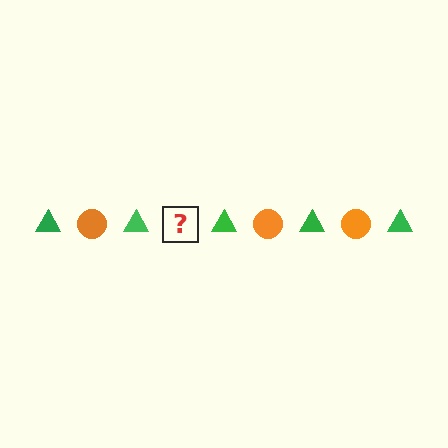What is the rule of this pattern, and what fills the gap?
The rule is that the pattern alternates between green triangle and orange circle. The gap should be filled with an orange circle.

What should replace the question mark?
The question mark should be replaced with an orange circle.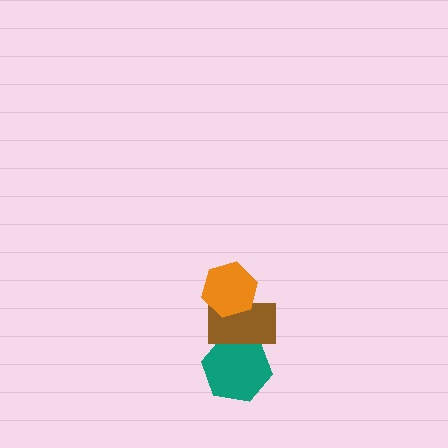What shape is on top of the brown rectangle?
The orange hexagon is on top of the brown rectangle.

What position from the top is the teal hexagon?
The teal hexagon is 3rd from the top.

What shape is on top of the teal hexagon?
The brown rectangle is on top of the teal hexagon.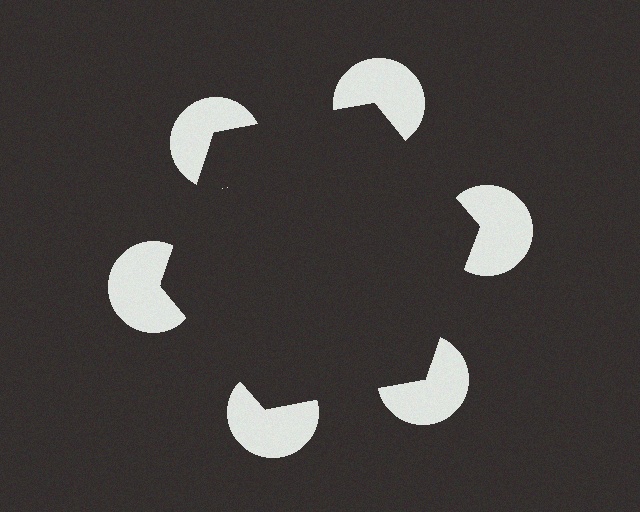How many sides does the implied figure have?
6 sides.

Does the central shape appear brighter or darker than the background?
It typically appears slightly darker than the background, even though no actual brightness change is drawn.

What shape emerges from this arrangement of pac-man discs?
An illusory hexagon — its edges are inferred from the aligned wedge cuts in the pac-man discs, not physically drawn.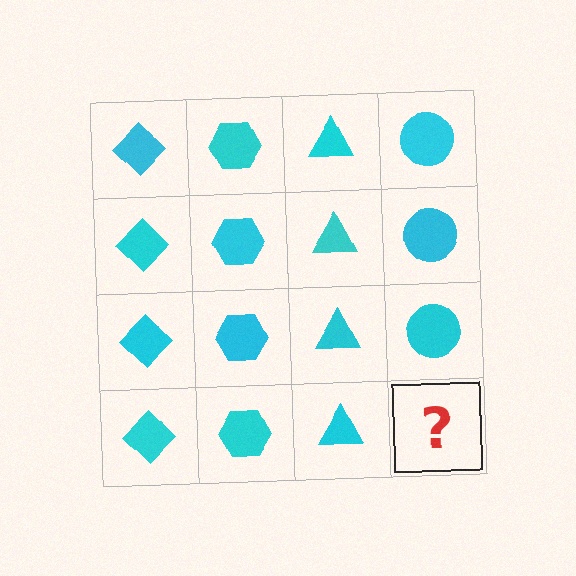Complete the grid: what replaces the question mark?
The question mark should be replaced with a cyan circle.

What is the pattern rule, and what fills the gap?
The rule is that each column has a consistent shape. The gap should be filled with a cyan circle.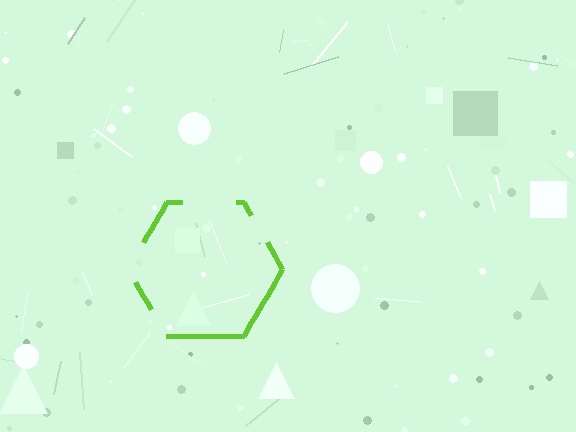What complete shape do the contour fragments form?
The contour fragments form a hexagon.